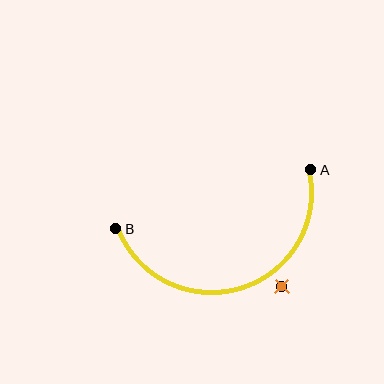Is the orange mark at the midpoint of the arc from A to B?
No — the orange mark does not lie on the arc at all. It sits slightly outside the curve.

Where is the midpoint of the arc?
The arc midpoint is the point on the curve farthest from the straight line joining A and B. It sits below that line.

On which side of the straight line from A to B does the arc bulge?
The arc bulges below the straight line connecting A and B.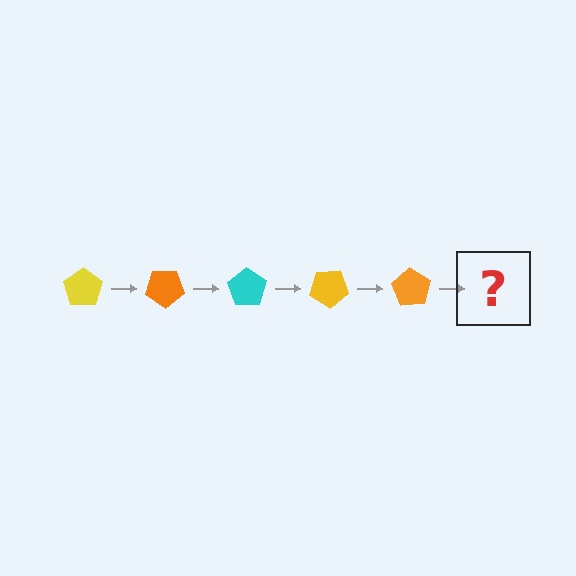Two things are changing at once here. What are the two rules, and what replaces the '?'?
The two rules are that it rotates 35 degrees each step and the color cycles through yellow, orange, and cyan. The '?' should be a cyan pentagon, rotated 175 degrees from the start.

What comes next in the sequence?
The next element should be a cyan pentagon, rotated 175 degrees from the start.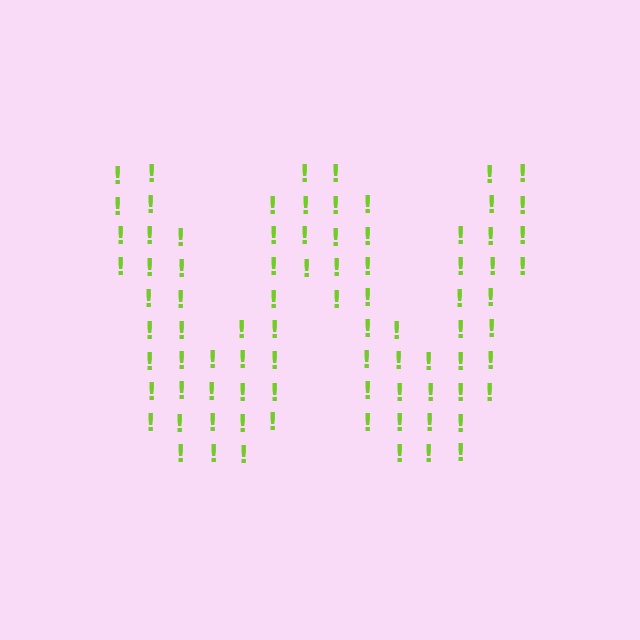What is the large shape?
The large shape is the letter W.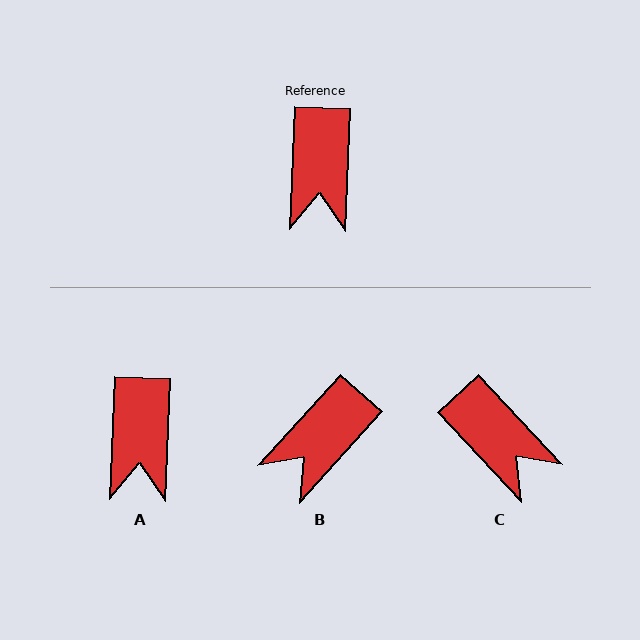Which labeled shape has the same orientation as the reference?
A.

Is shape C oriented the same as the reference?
No, it is off by about 45 degrees.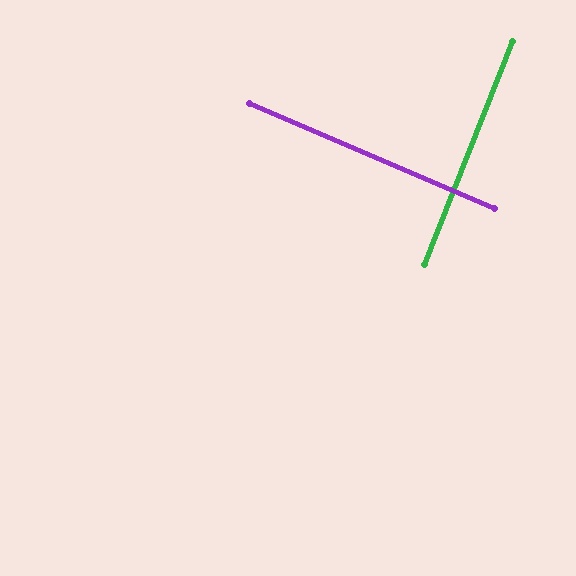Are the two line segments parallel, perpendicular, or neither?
Perpendicular — they meet at approximately 88°.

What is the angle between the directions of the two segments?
Approximately 88 degrees.